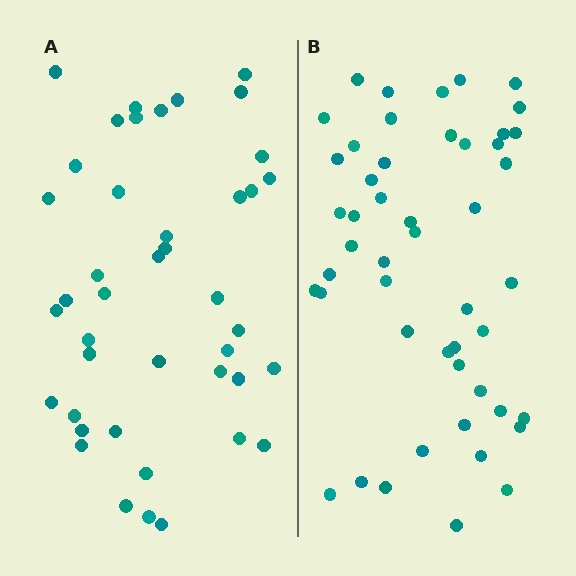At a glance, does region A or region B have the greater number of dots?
Region B (the right region) has more dots.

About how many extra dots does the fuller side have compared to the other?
Region B has roughly 8 or so more dots than region A.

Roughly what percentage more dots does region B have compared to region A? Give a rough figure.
About 15% more.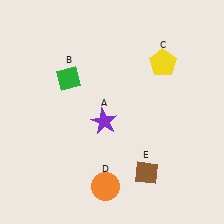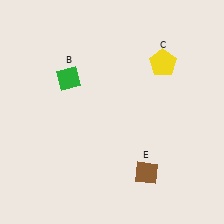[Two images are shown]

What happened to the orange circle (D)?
The orange circle (D) was removed in Image 2. It was in the bottom-left area of Image 1.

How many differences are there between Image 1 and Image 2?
There are 2 differences between the two images.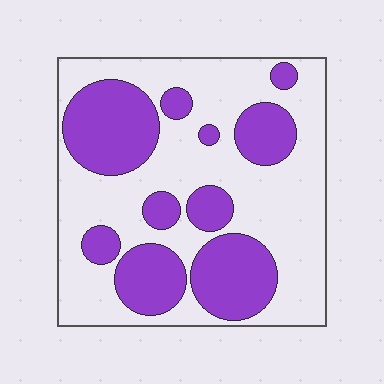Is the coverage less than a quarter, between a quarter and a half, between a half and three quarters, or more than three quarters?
Between a quarter and a half.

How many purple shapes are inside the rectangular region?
10.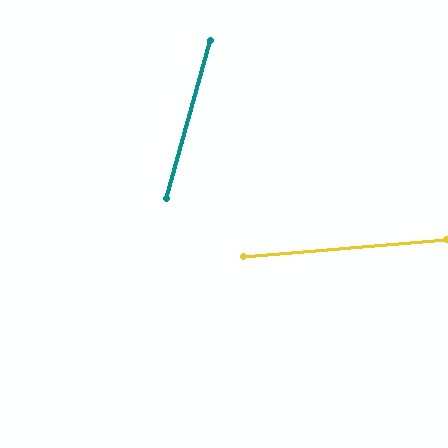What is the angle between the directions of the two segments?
Approximately 69 degrees.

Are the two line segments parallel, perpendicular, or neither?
Neither parallel nor perpendicular — they differ by about 69°.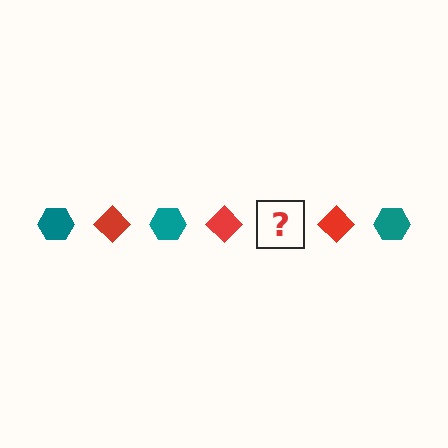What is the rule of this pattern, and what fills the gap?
The rule is that the pattern alternates between teal hexagon and red diamond. The gap should be filled with a teal hexagon.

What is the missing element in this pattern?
The missing element is a teal hexagon.